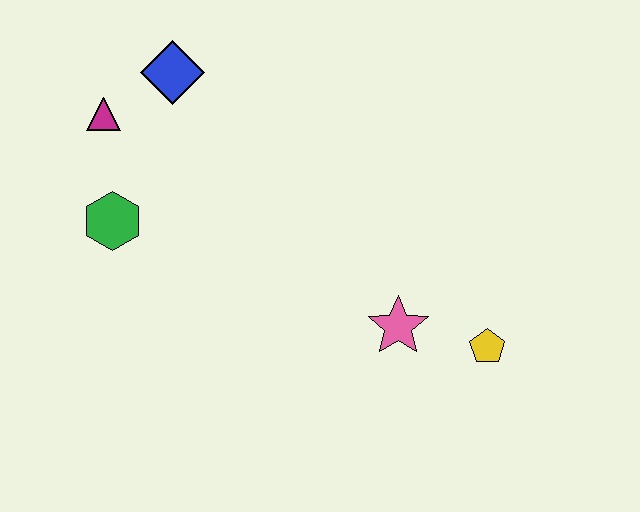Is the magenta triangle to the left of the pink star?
Yes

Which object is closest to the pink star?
The yellow pentagon is closest to the pink star.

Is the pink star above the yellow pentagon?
Yes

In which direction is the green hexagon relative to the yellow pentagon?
The green hexagon is to the left of the yellow pentagon.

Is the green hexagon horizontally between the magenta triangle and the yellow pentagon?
Yes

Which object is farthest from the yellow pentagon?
The magenta triangle is farthest from the yellow pentagon.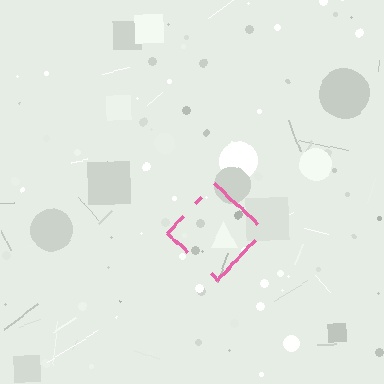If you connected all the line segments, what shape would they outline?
They would outline a diamond.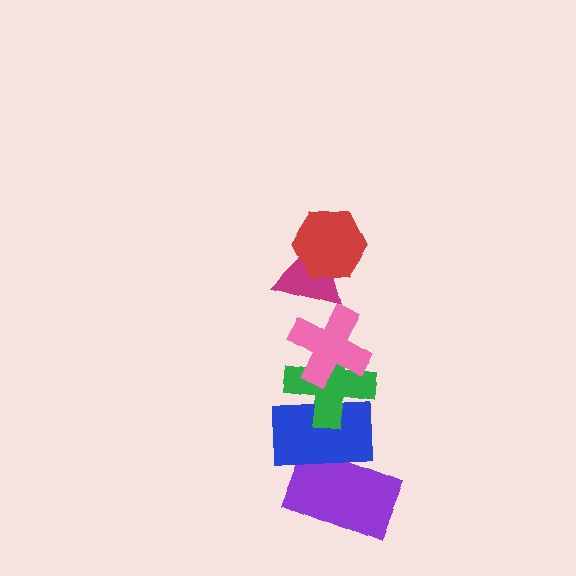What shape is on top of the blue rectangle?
The green cross is on top of the blue rectangle.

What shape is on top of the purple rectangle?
The blue rectangle is on top of the purple rectangle.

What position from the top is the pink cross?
The pink cross is 3rd from the top.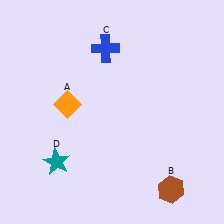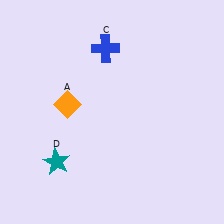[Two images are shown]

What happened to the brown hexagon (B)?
The brown hexagon (B) was removed in Image 2. It was in the bottom-right area of Image 1.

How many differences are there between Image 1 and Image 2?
There is 1 difference between the two images.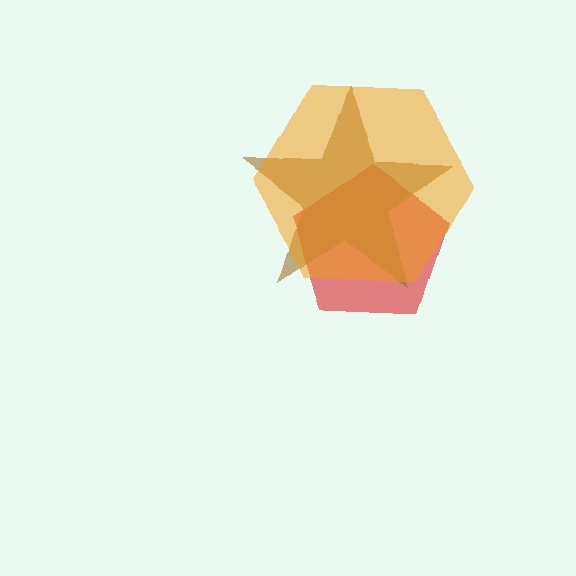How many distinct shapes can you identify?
There are 3 distinct shapes: a red pentagon, a brown star, an orange hexagon.